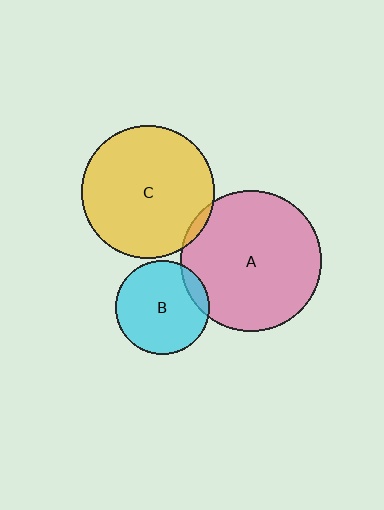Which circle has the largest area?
Circle A (pink).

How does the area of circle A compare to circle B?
Approximately 2.3 times.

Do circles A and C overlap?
Yes.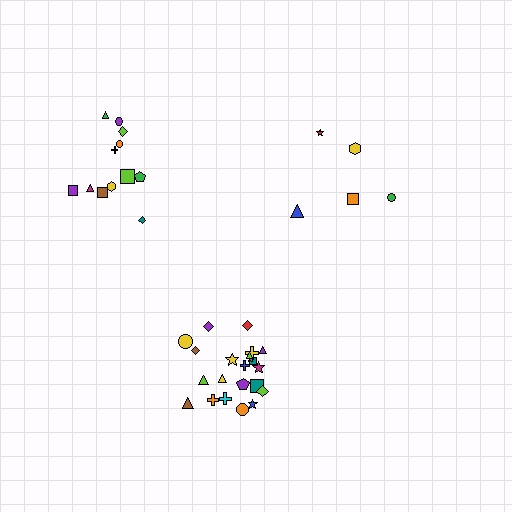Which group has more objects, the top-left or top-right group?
The top-left group.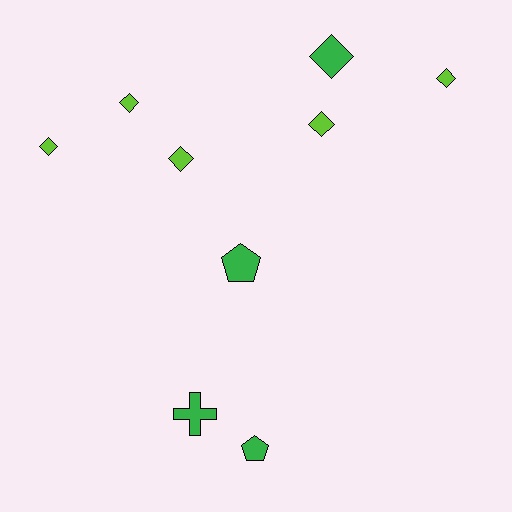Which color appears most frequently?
Lime, with 5 objects.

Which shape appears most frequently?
Diamond, with 6 objects.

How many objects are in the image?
There are 9 objects.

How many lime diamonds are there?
There are 5 lime diamonds.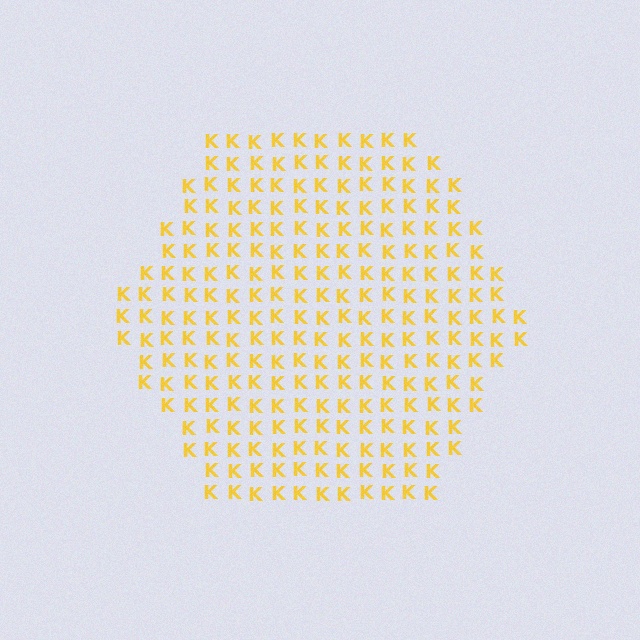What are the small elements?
The small elements are letter K's.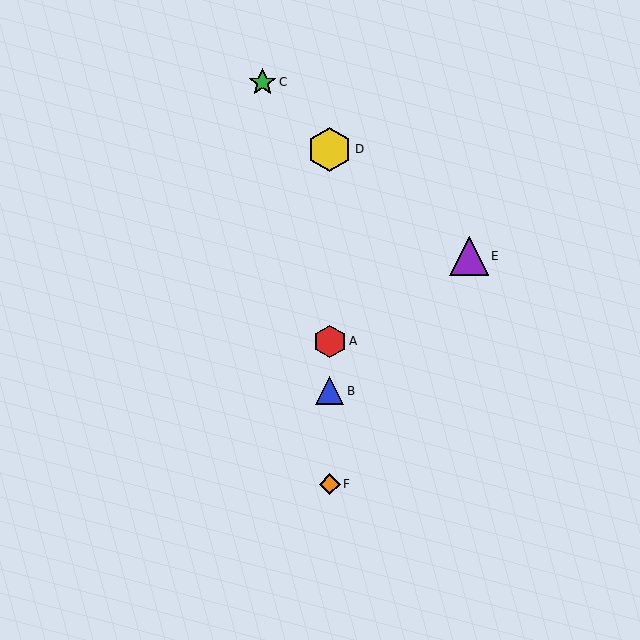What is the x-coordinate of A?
Object A is at x≈330.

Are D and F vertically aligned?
Yes, both are at x≈330.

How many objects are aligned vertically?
4 objects (A, B, D, F) are aligned vertically.